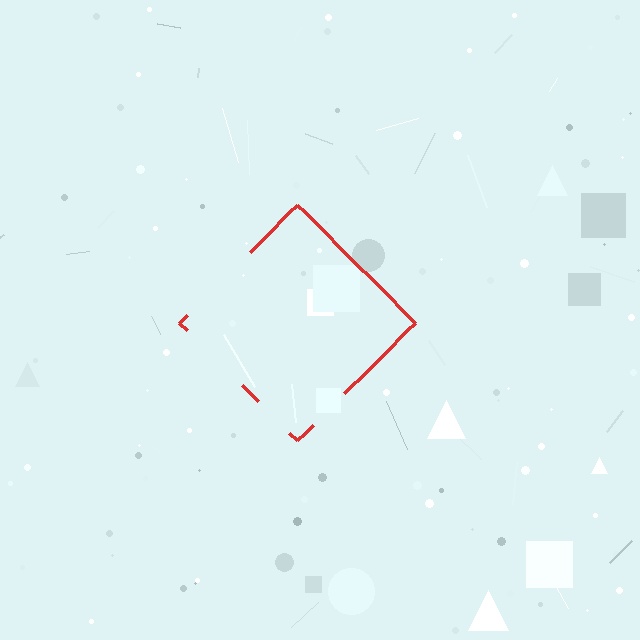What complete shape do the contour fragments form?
The contour fragments form a diamond.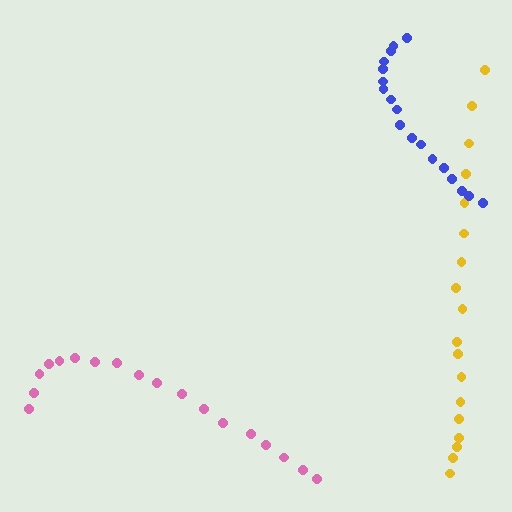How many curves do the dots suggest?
There are 3 distinct paths.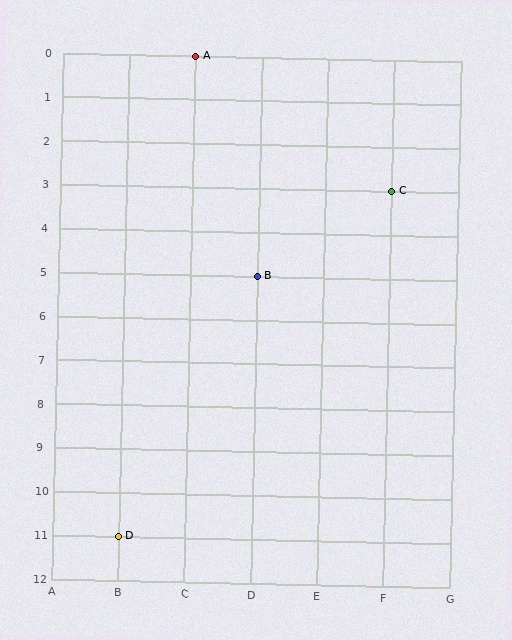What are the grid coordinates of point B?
Point B is at grid coordinates (D, 5).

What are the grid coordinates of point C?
Point C is at grid coordinates (F, 3).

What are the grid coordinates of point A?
Point A is at grid coordinates (C, 0).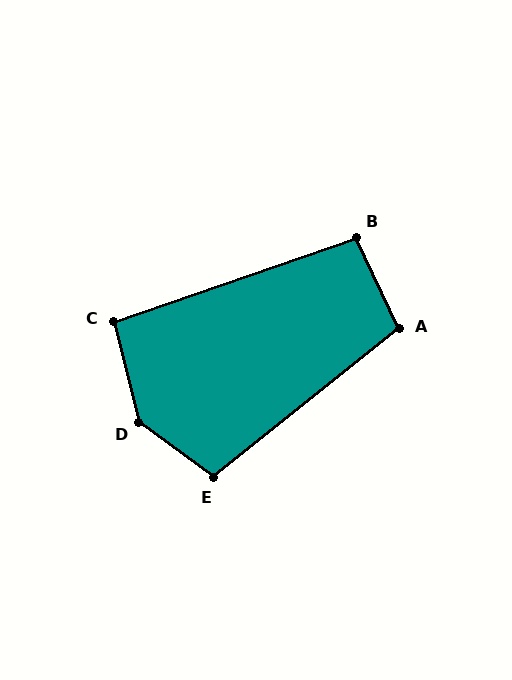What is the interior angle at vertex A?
Approximately 104 degrees (obtuse).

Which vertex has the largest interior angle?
D, at approximately 140 degrees.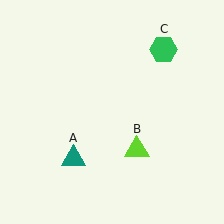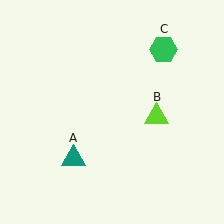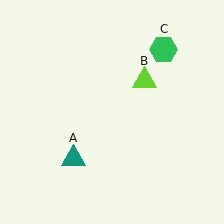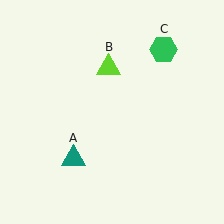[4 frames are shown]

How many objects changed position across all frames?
1 object changed position: lime triangle (object B).